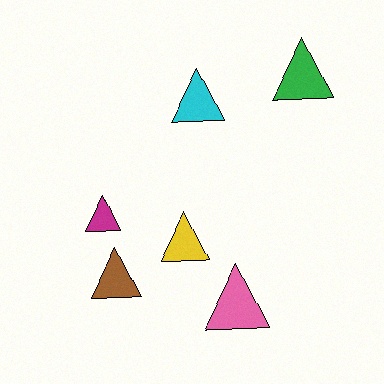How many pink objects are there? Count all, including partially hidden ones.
There is 1 pink object.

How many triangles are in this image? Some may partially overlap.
There are 6 triangles.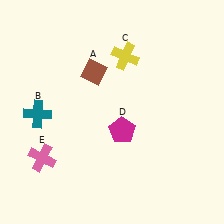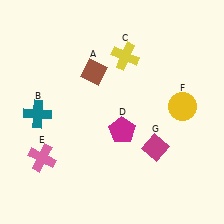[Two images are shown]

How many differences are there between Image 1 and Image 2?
There are 2 differences between the two images.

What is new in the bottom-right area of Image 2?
A magenta diamond (G) was added in the bottom-right area of Image 2.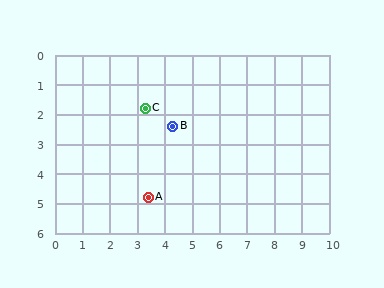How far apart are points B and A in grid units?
Points B and A are about 2.6 grid units apart.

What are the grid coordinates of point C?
Point C is at approximately (3.3, 1.8).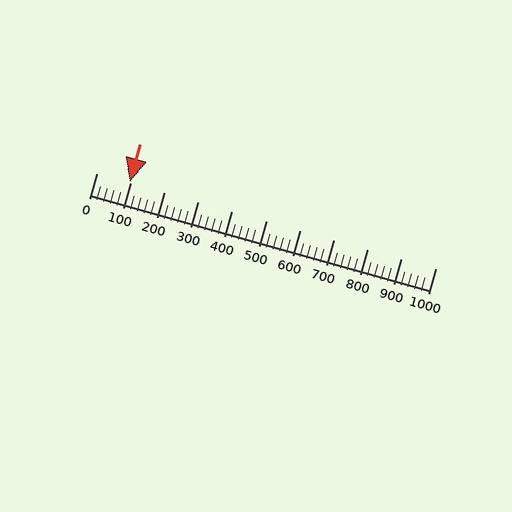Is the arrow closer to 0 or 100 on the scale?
The arrow is closer to 100.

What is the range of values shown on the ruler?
The ruler shows values from 0 to 1000.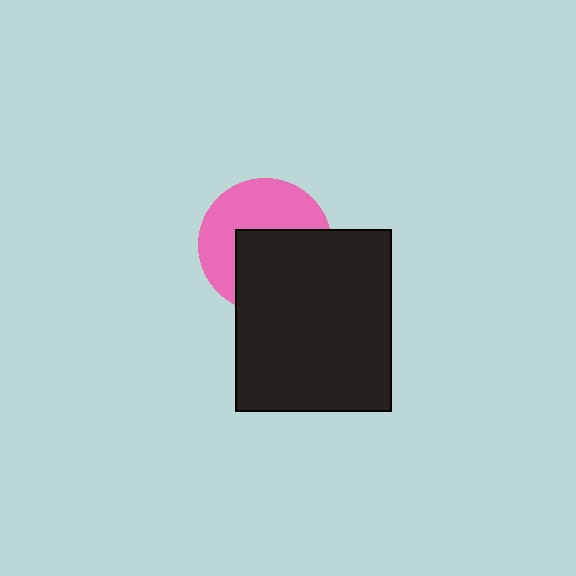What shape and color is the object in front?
The object in front is a black rectangle.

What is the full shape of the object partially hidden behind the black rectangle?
The partially hidden object is a pink circle.